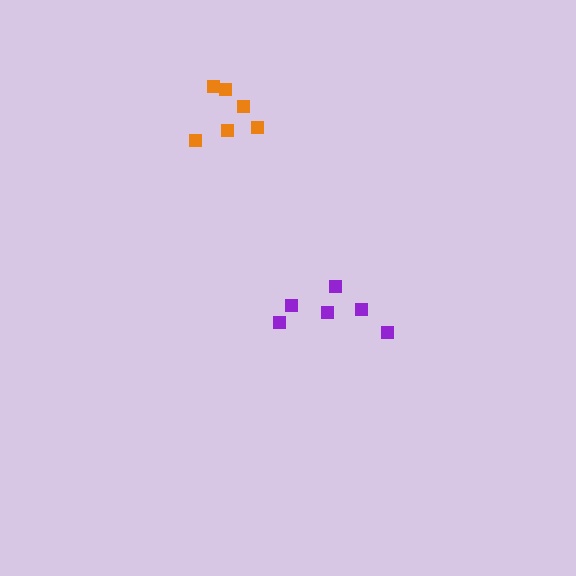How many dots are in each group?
Group 1: 6 dots, Group 2: 6 dots (12 total).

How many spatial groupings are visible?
There are 2 spatial groupings.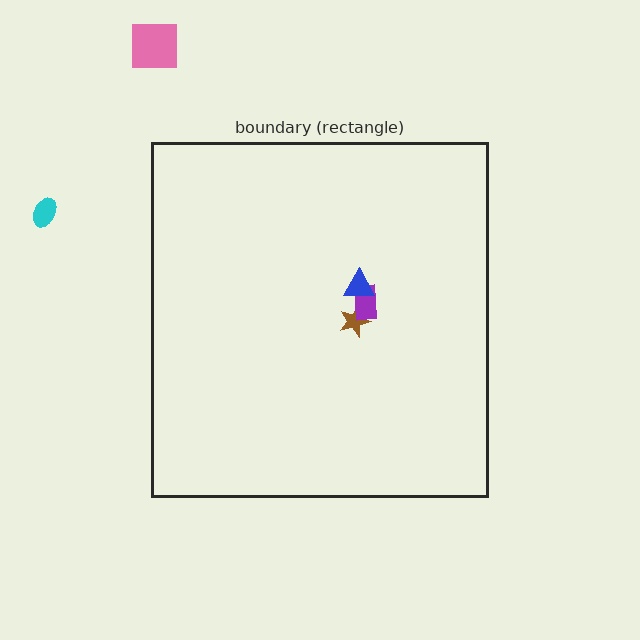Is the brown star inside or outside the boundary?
Inside.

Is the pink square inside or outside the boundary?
Outside.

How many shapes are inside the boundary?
3 inside, 2 outside.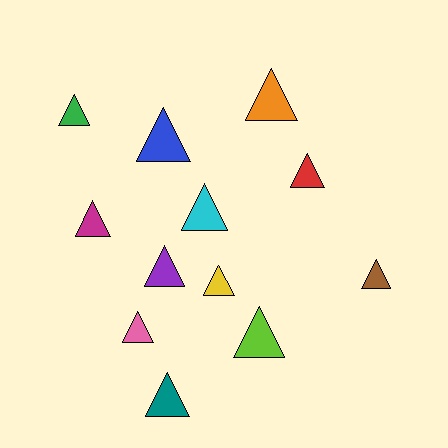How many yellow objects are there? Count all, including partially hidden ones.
There is 1 yellow object.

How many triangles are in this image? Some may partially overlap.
There are 12 triangles.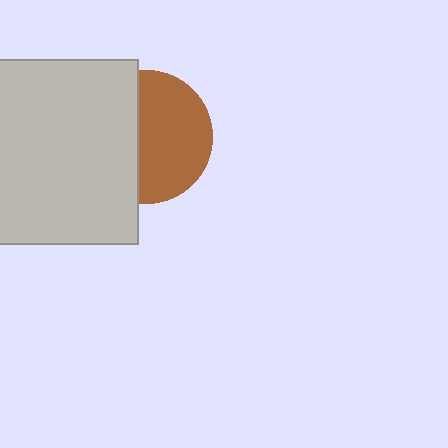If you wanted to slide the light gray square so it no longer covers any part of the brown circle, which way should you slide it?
Slide it left — that is the most direct way to separate the two shapes.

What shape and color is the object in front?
The object in front is a light gray square.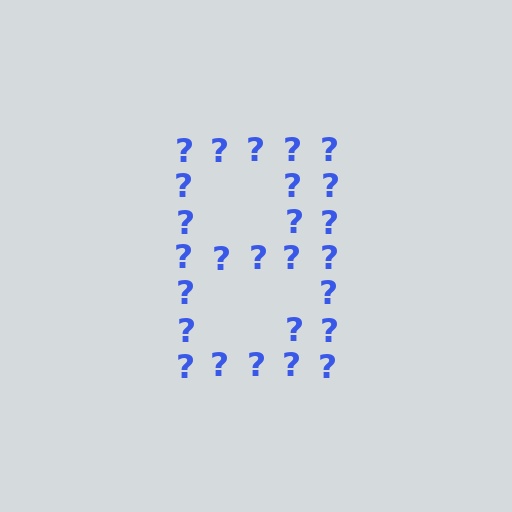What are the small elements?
The small elements are question marks.